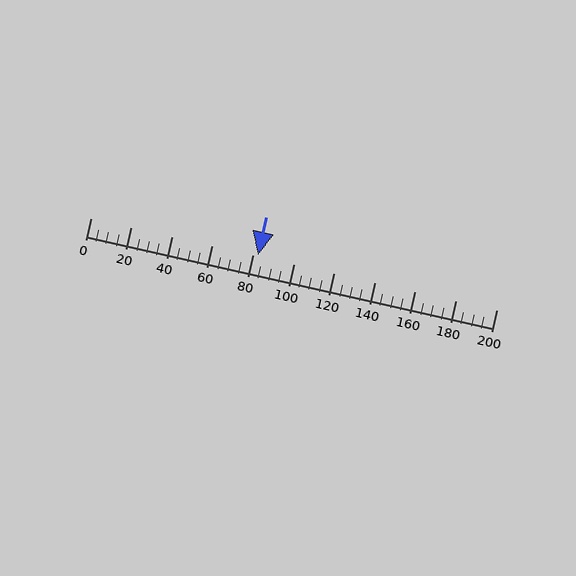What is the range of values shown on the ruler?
The ruler shows values from 0 to 200.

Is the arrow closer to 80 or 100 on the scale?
The arrow is closer to 80.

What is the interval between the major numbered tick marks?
The major tick marks are spaced 20 units apart.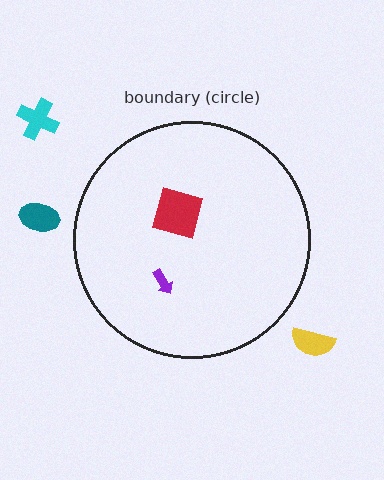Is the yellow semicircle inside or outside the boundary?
Outside.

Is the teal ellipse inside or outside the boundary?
Outside.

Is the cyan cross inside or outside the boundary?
Outside.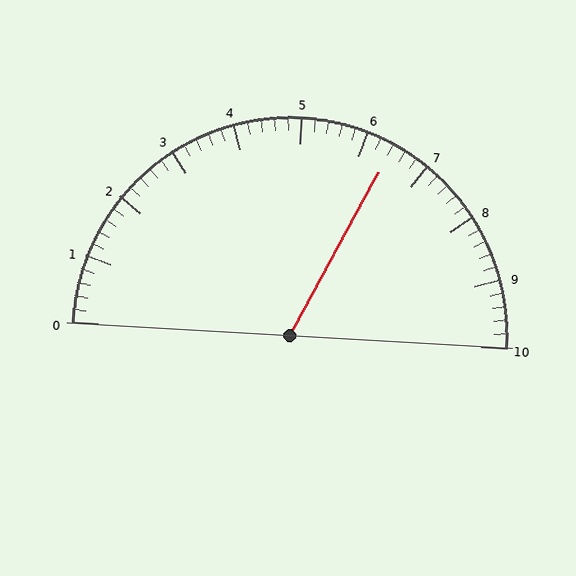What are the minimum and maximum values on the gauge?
The gauge ranges from 0 to 10.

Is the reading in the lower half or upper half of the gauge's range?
The reading is in the upper half of the range (0 to 10).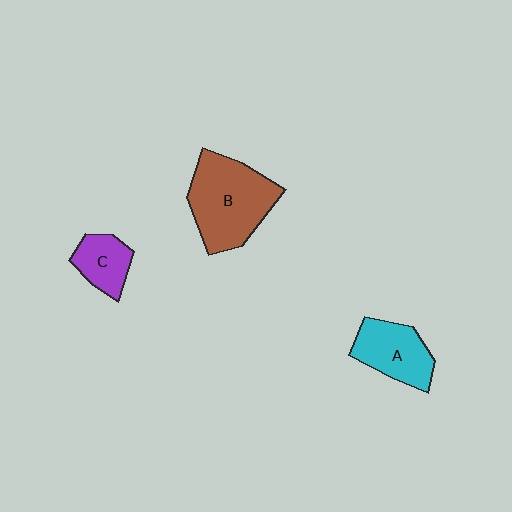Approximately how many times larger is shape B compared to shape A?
Approximately 1.6 times.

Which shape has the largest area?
Shape B (brown).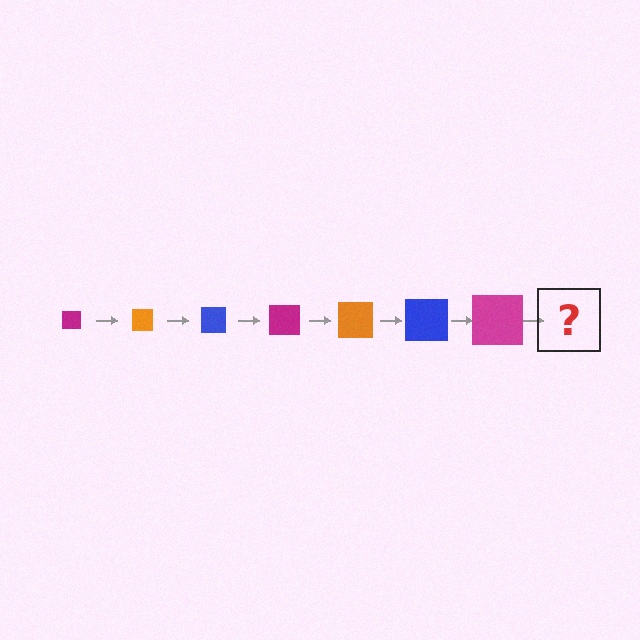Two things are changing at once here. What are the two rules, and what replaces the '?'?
The two rules are that the square grows larger each step and the color cycles through magenta, orange, and blue. The '?' should be an orange square, larger than the previous one.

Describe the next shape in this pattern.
It should be an orange square, larger than the previous one.